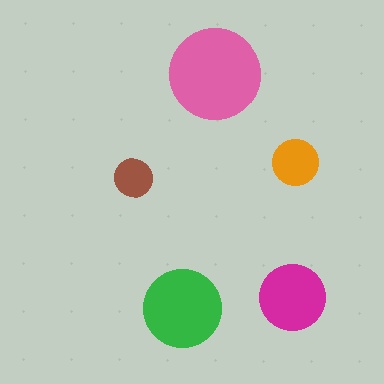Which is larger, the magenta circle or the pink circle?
The pink one.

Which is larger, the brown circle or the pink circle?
The pink one.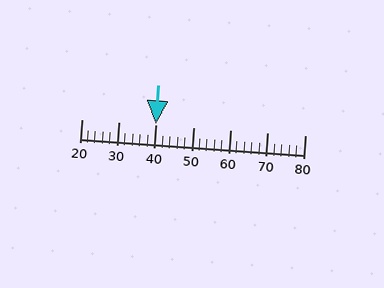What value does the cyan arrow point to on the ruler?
The cyan arrow points to approximately 40.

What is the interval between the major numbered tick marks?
The major tick marks are spaced 10 units apart.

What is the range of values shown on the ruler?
The ruler shows values from 20 to 80.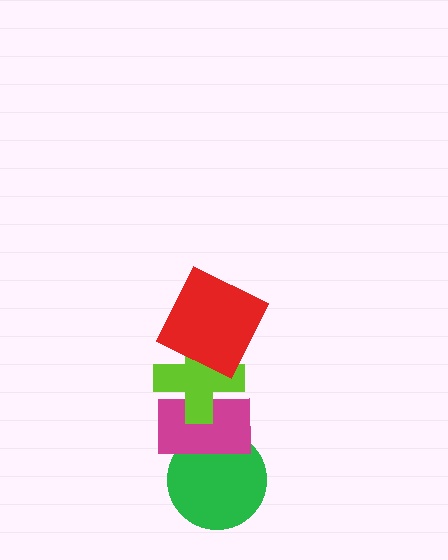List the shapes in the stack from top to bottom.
From top to bottom: the red square, the lime cross, the magenta rectangle, the green circle.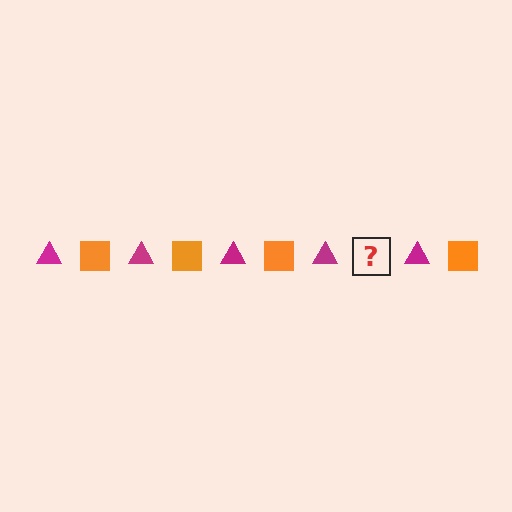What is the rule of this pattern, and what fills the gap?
The rule is that the pattern alternates between magenta triangle and orange square. The gap should be filled with an orange square.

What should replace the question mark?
The question mark should be replaced with an orange square.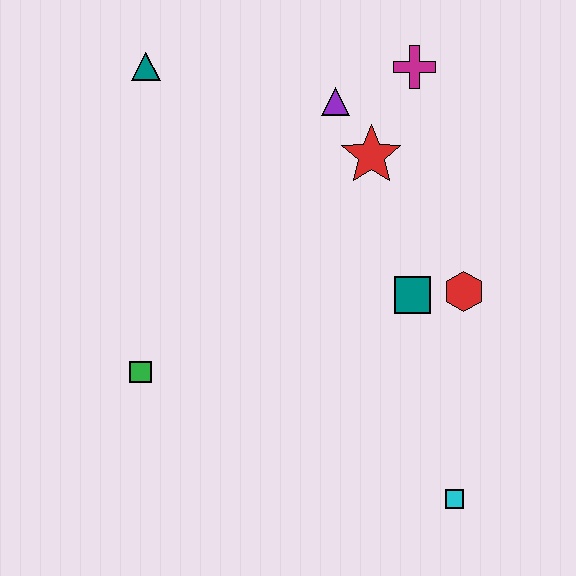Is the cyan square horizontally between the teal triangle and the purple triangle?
No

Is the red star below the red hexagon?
No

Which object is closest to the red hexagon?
The teal square is closest to the red hexagon.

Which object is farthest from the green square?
The magenta cross is farthest from the green square.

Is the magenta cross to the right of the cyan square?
No